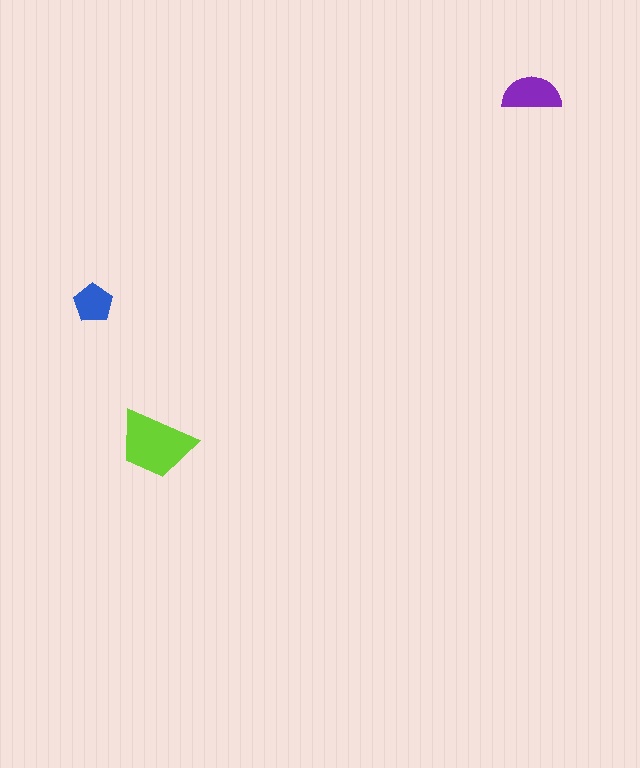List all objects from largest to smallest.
The lime trapezoid, the purple semicircle, the blue pentagon.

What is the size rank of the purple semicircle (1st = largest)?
2nd.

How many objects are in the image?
There are 3 objects in the image.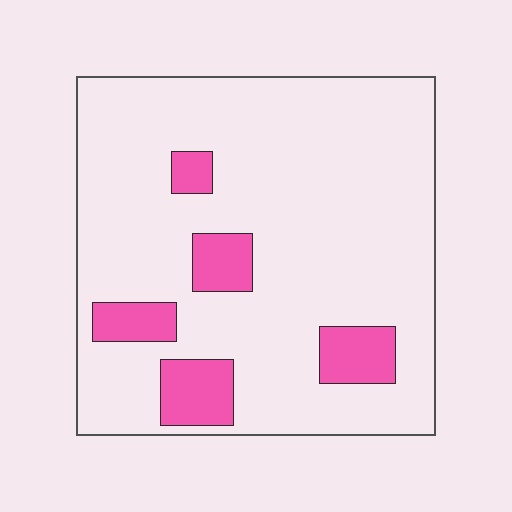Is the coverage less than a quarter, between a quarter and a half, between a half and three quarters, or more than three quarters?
Less than a quarter.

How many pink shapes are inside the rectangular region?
5.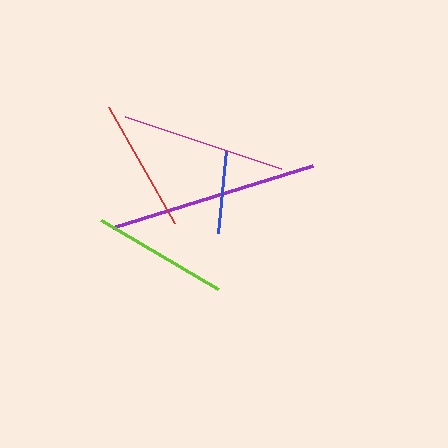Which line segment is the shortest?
The blue line is the shortest at approximately 83 pixels.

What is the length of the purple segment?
The purple segment is approximately 209 pixels long.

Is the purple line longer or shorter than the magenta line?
The purple line is longer than the magenta line.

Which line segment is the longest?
The purple line is the longest at approximately 209 pixels.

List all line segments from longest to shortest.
From longest to shortest: purple, magenta, lime, red, blue.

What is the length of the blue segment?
The blue segment is approximately 83 pixels long.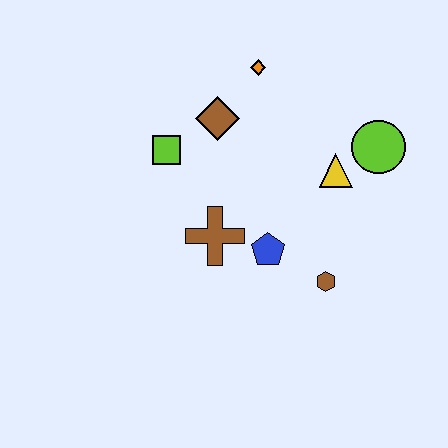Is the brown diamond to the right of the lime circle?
No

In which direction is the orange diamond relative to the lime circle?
The orange diamond is to the left of the lime circle.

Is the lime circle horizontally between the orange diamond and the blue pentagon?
No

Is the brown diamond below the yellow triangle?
No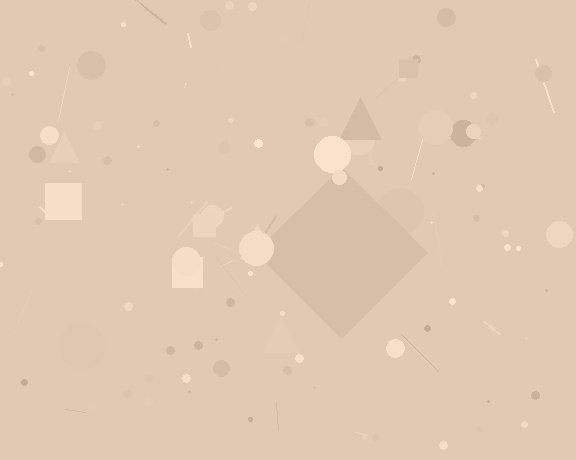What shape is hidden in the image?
A diamond is hidden in the image.